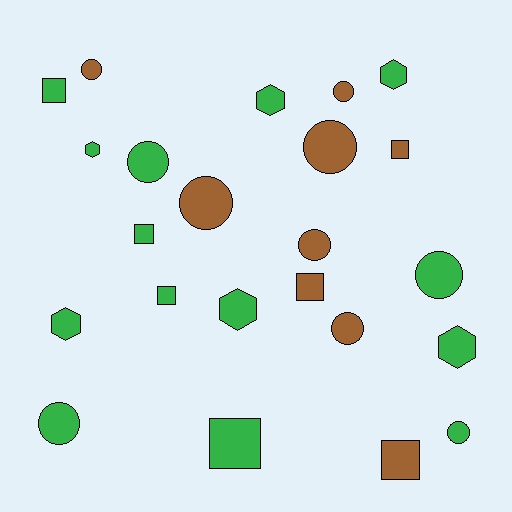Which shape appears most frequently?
Circle, with 10 objects.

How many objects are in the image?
There are 23 objects.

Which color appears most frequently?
Green, with 14 objects.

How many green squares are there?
There are 4 green squares.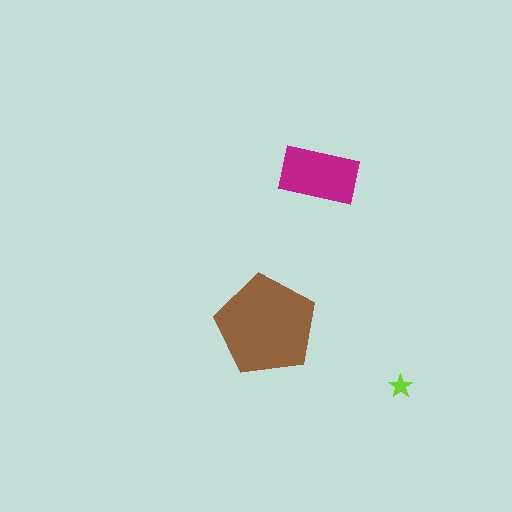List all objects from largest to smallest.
The brown pentagon, the magenta rectangle, the lime star.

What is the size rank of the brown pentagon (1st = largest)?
1st.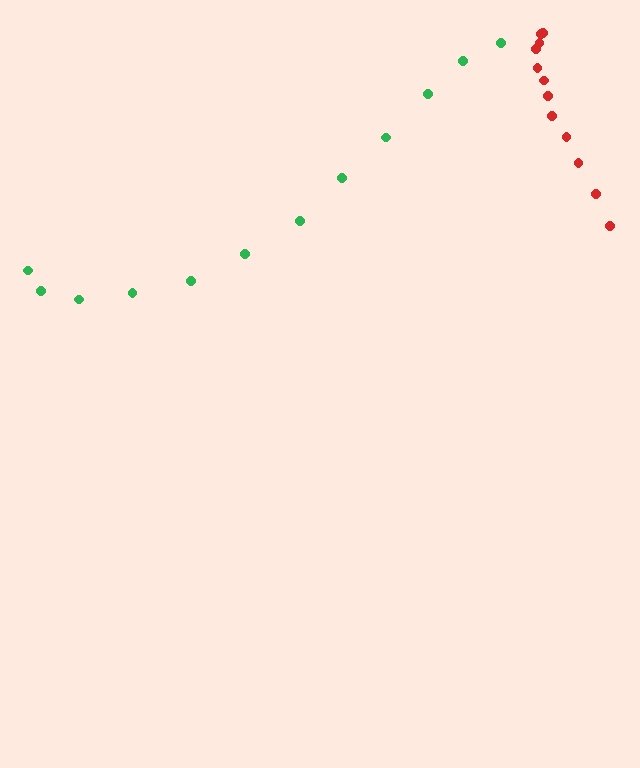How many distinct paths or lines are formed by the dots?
There are 2 distinct paths.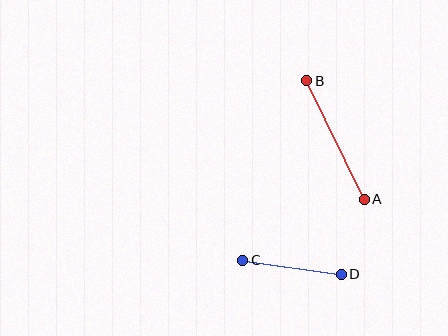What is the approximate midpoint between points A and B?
The midpoint is at approximately (336, 140) pixels.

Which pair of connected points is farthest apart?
Points A and B are farthest apart.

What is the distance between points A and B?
The distance is approximately 131 pixels.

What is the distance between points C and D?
The distance is approximately 100 pixels.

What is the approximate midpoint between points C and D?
The midpoint is at approximately (292, 267) pixels.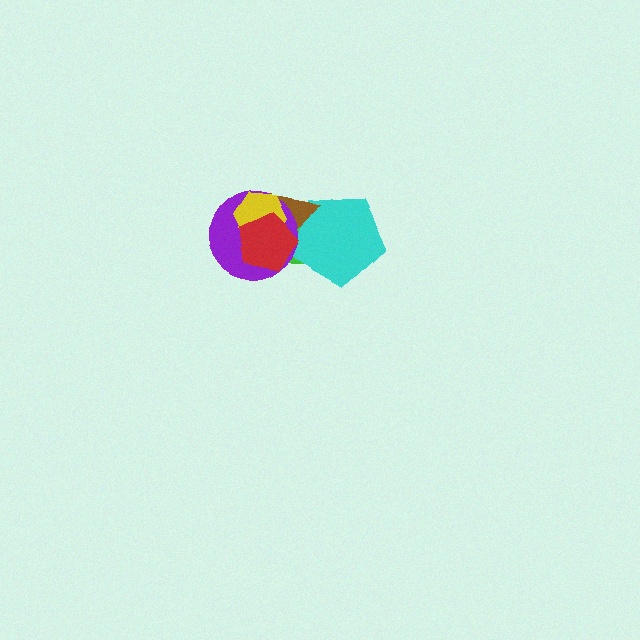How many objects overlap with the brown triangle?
5 objects overlap with the brown triangle.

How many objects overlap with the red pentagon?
5 objects overlap with the red pentagon.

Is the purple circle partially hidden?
Yes, it is partially covered by another shape.